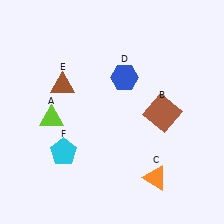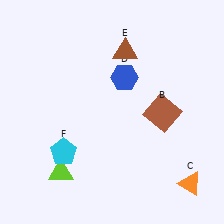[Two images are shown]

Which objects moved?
The objects that moved are: the lime triangle (A), the orange triangle (C), the brown triangle (E).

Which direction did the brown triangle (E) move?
The brown triangle (E) moved right.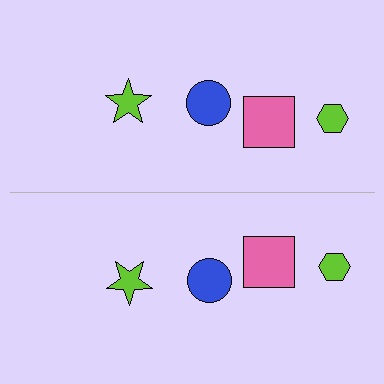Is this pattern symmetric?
Yes, this pattern has bilateral (reflection) symmetry.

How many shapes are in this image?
There are 8 shapes in this image.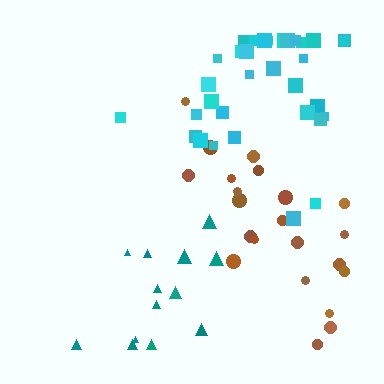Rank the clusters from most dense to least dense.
cyan, brown, teal.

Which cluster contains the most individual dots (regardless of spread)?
Cyan (34).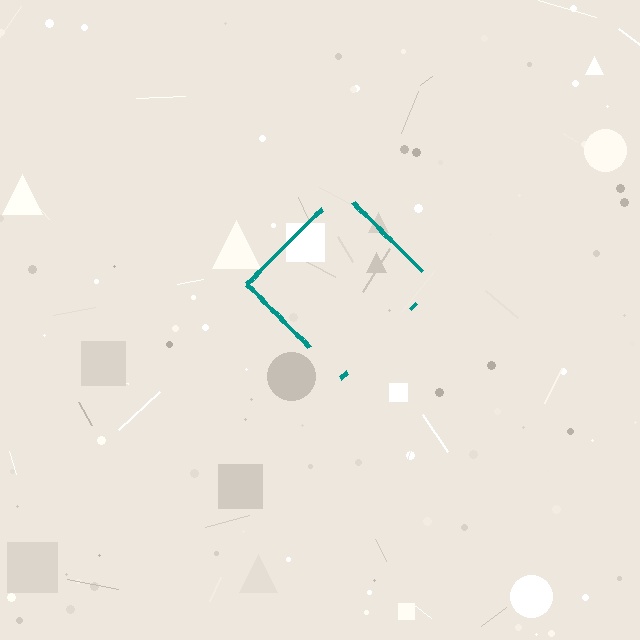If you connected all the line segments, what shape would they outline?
They would outline a diamond.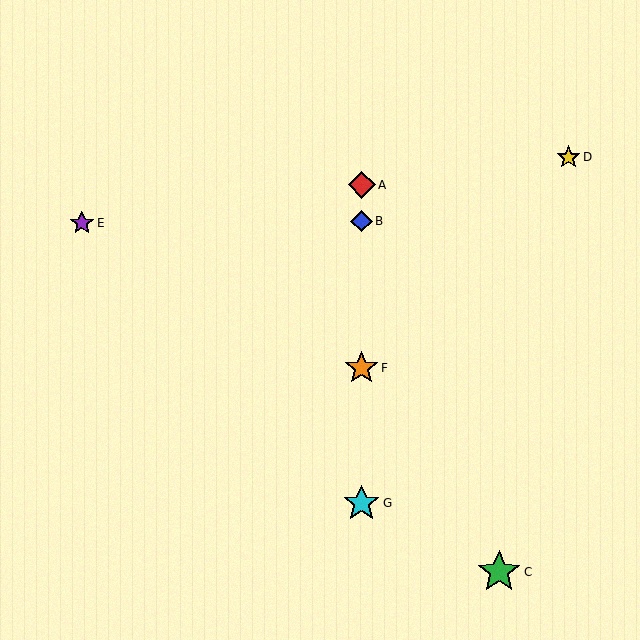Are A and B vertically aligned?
Yes, both are at x≈362.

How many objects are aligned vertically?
4 objects (A, B, F, G) are aligned vertically.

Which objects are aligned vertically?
Objects A, B, F, G are aligned vertically.